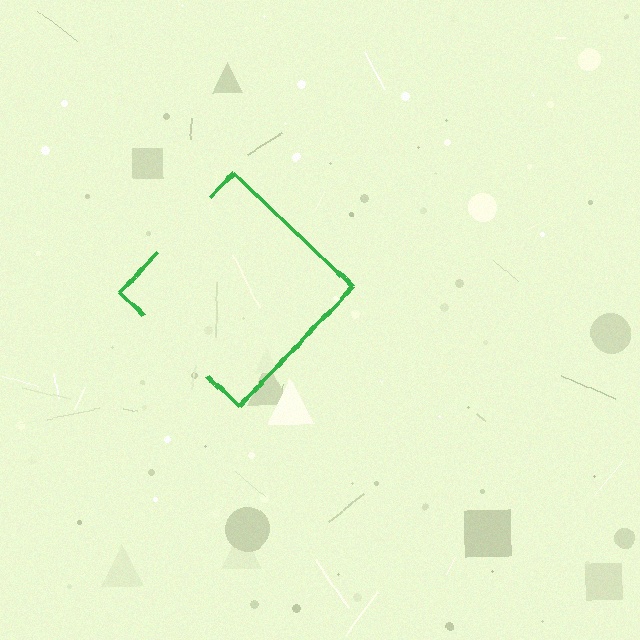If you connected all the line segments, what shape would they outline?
They would outline a diamond.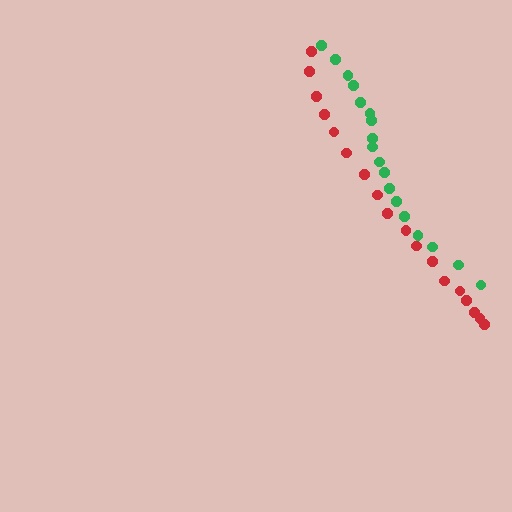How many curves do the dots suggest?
There are 2 distinct paths.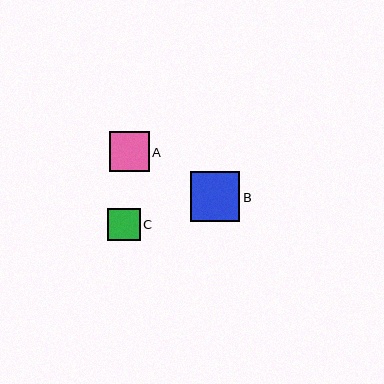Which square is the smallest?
Square C is the smallest with a size of approximately 32 pixels.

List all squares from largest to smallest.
From largest to smallest: B, A, C.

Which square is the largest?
Square B is the largest with a size of approximately 49 pixels.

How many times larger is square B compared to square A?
Square B is approximately 1.2 times the size of square A.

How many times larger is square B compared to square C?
Square B is approximately 1.5 times the size of square C.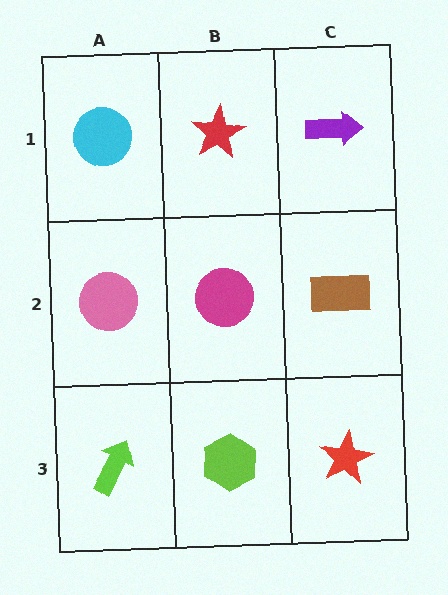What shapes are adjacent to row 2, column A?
A cyan circle (row 1, column A), a lime arrow (row 3, column A), a magenta circle (row 2, column B).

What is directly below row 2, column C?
A red star.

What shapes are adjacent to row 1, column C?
A brown rectangle (row 2, column C), a red star (row 1, column B).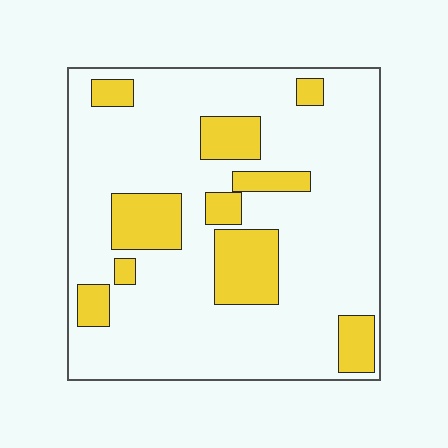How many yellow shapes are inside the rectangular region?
10.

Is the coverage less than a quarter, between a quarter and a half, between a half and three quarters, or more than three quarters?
Less than a quarter.